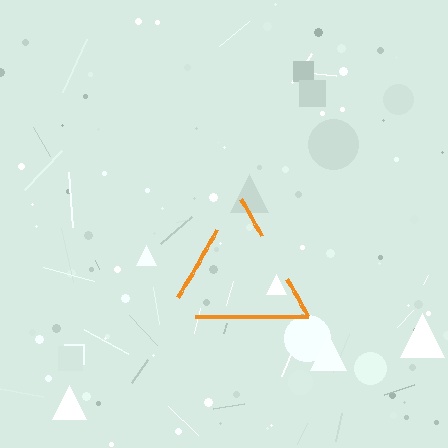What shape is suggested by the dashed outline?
The dashed outline suggests a triangle.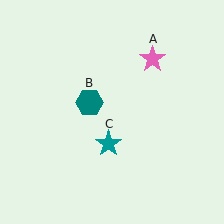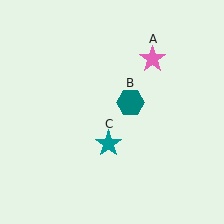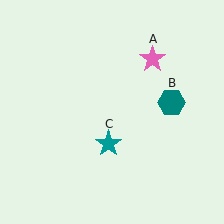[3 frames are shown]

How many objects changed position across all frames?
1 object changed position: teal hexagon (object B).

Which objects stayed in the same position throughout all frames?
Pink star (object A) and teal star (object C) remained stationary.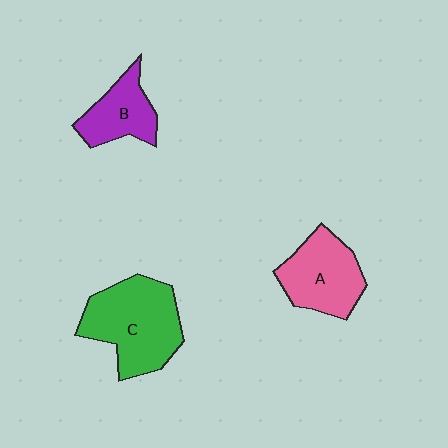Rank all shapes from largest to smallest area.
From largest to smallest: C (green), A (pink), B (purple).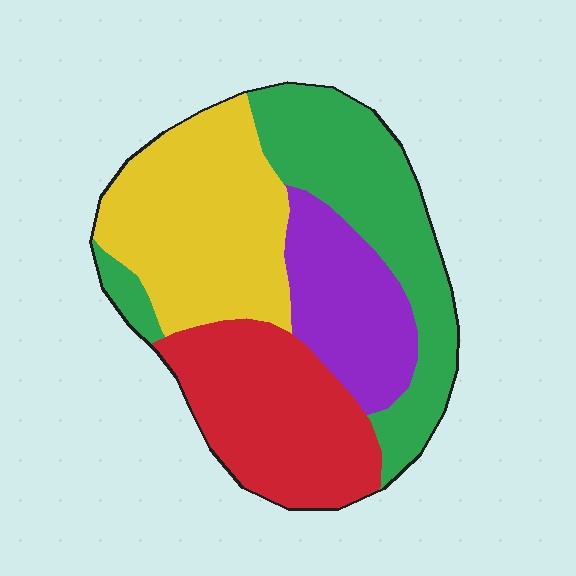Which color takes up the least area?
Purple, at roughly 15%.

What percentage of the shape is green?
Green covers about 30% of the shape.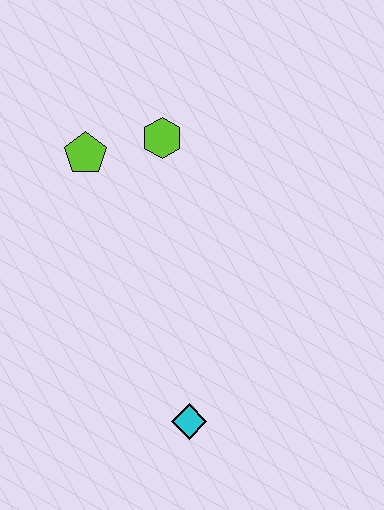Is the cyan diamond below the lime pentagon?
Yes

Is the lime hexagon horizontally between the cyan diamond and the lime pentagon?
Yes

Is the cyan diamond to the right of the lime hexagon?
Yes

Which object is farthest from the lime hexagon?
The cyan diamond is farthest from the lime hexagon.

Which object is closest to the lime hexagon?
The lime pentagon is closest to the lime hexagon.